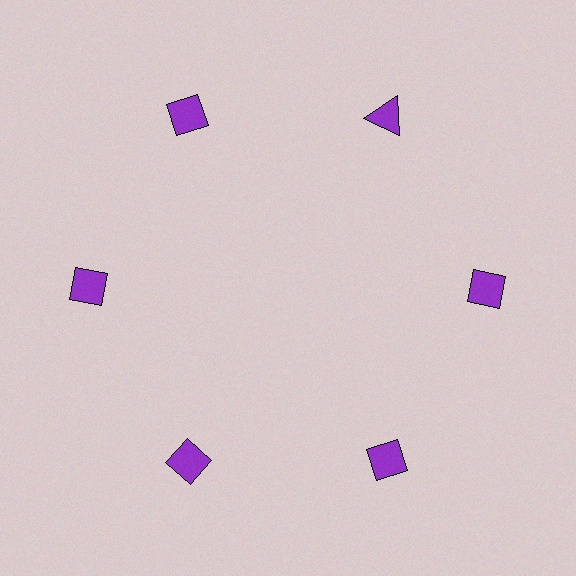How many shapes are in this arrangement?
There are 6 shapes arranged in a ring pattern.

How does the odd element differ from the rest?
It has a different shape: triangle instead of diamond.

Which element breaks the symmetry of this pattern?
The purple triangle at roughly the 1 o'clock position breaks the symmetry. All other shapes are purple diamonds.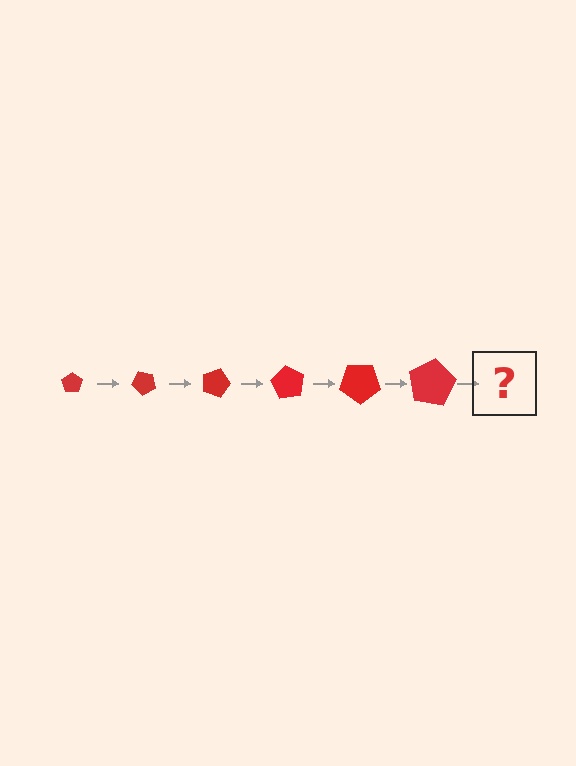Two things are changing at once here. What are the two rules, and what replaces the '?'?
The two rules are that the pentagon grows larger each step and it rotates 45 degrees each step. The '?' should be a pentagon, larger than the previous one and rotated 270 degrees from the start.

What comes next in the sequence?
The next element should be a pentagon, larger than the previous one and rotated 270 degrees from the start.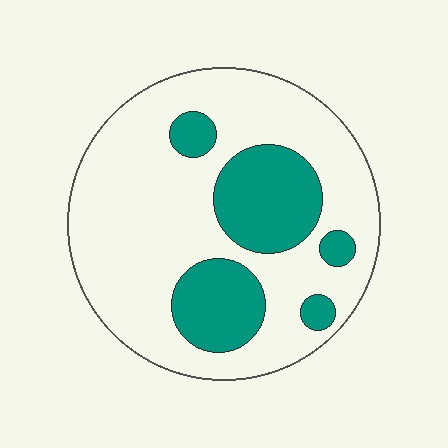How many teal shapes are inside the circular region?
5.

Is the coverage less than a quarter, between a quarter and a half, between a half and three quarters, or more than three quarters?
Between a quarter and a half.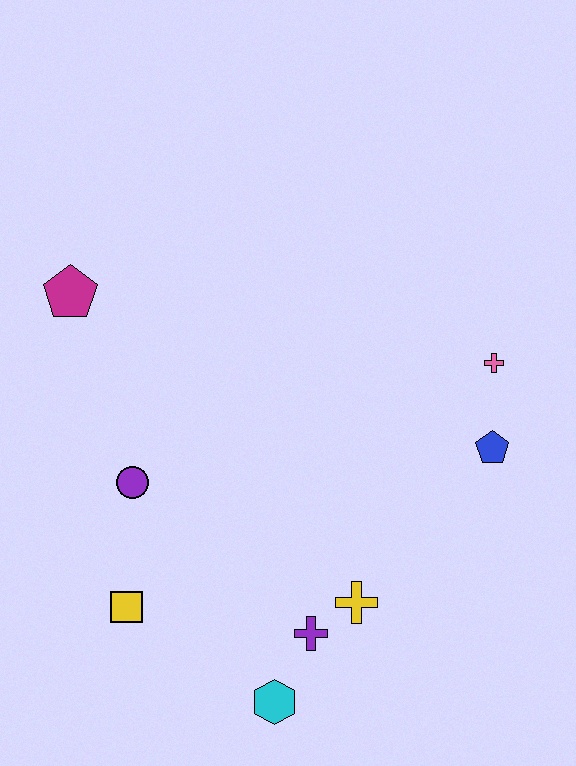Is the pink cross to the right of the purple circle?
Yes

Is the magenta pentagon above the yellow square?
Yes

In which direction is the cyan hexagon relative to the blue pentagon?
The cyan hexagon is below the blue pentagon.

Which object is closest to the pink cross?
The blue pentagon is closest to the pink cross.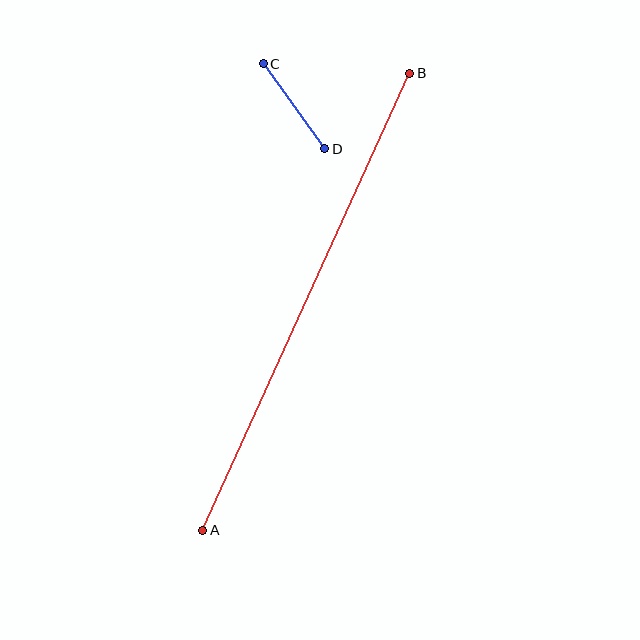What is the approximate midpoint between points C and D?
The midpoint is at approximately (294, 106) pixels.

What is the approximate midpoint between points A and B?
The midpoint is at approximately (306, 302) pixels.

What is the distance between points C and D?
The distance is approximately 105 pixels.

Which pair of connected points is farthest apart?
Points A and B are farthest apart.